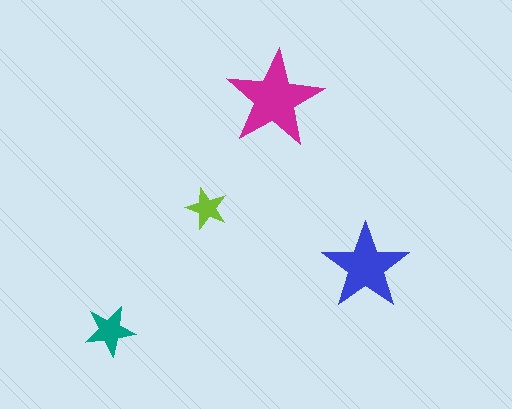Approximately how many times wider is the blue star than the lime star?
About 2 times wider.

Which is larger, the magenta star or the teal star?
The magenta one.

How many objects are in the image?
There are 4 objects in the image.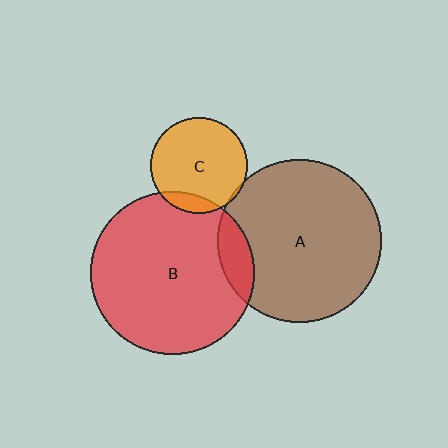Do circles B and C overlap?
Yes.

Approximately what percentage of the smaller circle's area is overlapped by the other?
Approximately 10%.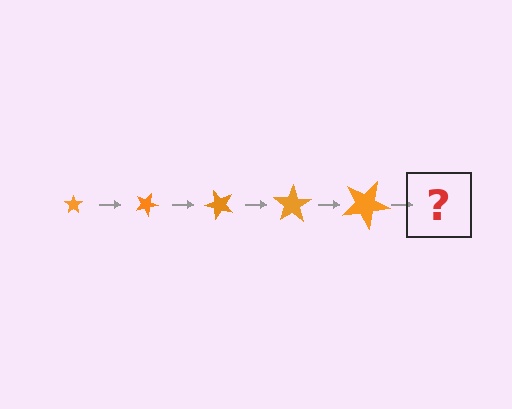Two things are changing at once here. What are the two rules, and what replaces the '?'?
The two rules are that the star grows larger each step and it rotates 25 degrees each step. The '?' should be a star, larger than the previous one and rotated 125 degrees from the start.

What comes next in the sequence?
The next element should be a star, larger than the previous one and rotated 125 degrees from the start.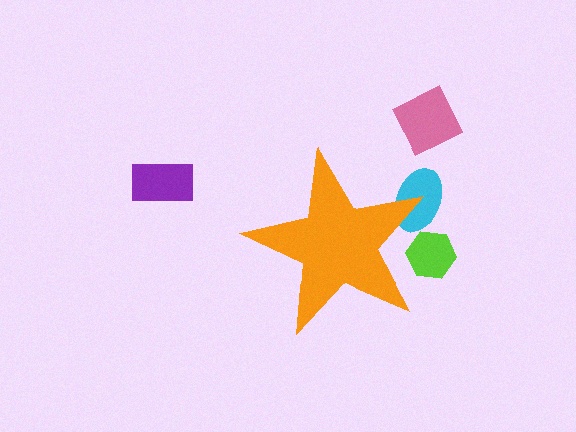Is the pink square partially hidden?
No, the pink square is fully visible.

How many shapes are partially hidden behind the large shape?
2 shapes are partially hidden.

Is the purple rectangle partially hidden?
No, the purple rectangle is fully visible.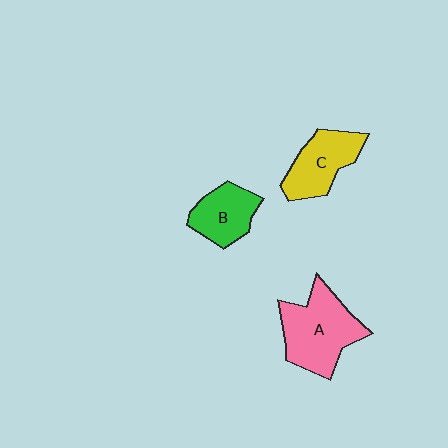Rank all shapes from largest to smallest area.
From largest to smallest: A (pink), C (yellow), B (green).